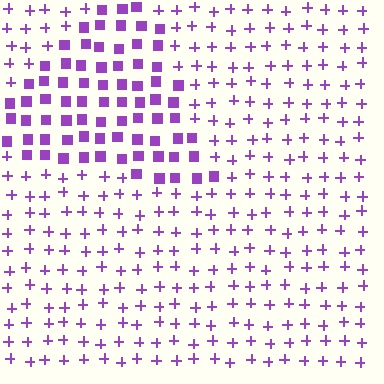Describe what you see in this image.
The image is filled with small purple elements arranged in a uniform grid. A triangle-shaped region contains squares, while the surrounding area contains plus signs. The boundary is defined purely by the change in element shape.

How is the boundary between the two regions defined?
The boundary is defined by a change in element shape: squares inside vs. plus signs outside. All elements share the same color and spacing.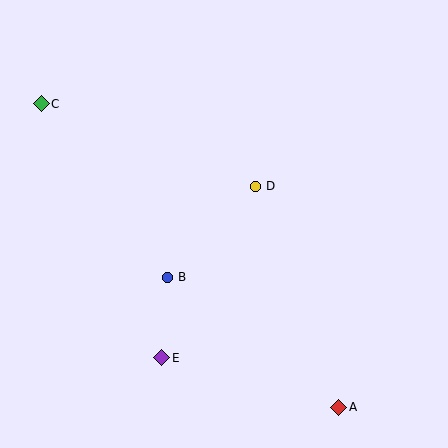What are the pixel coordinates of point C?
Point C is at (41, 104).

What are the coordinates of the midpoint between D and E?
The midpoint between D and E is at (209, 272).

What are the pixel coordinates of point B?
Point B is at (168, 277).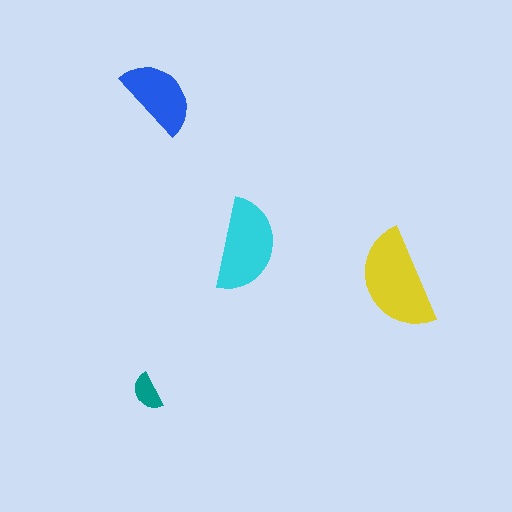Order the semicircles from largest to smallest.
the yellow one, the cyan one, the blue one, the teal one.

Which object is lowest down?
The teal semicircle is bottommost.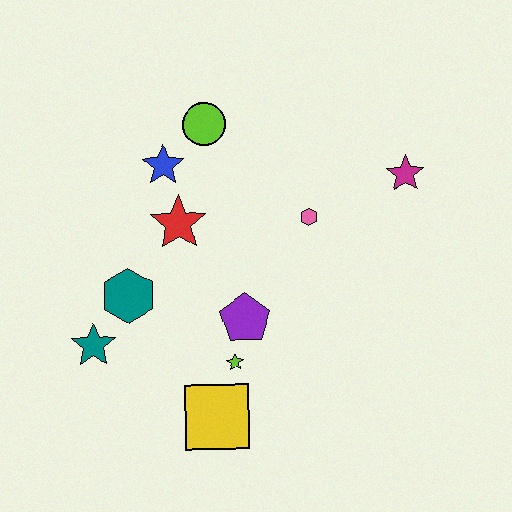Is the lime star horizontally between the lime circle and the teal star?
No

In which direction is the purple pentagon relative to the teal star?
The purple pentagon is to the right of the teal star.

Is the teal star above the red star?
No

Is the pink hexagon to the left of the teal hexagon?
No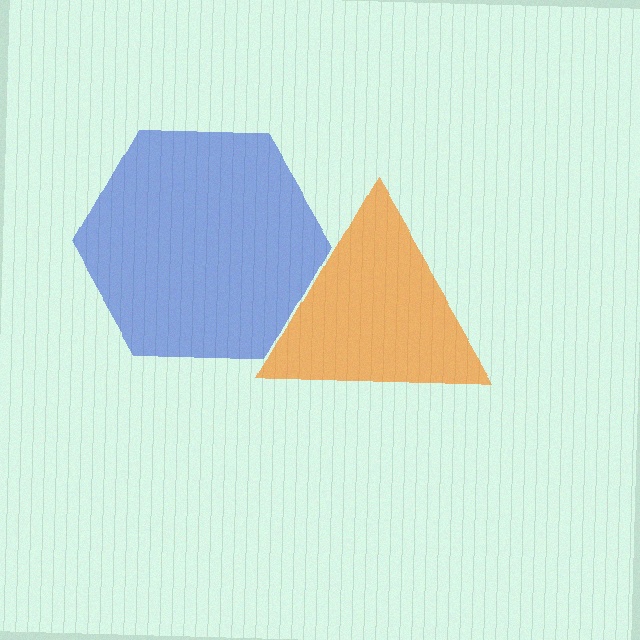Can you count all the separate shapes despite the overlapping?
Yes, there are 2 separate shapes.